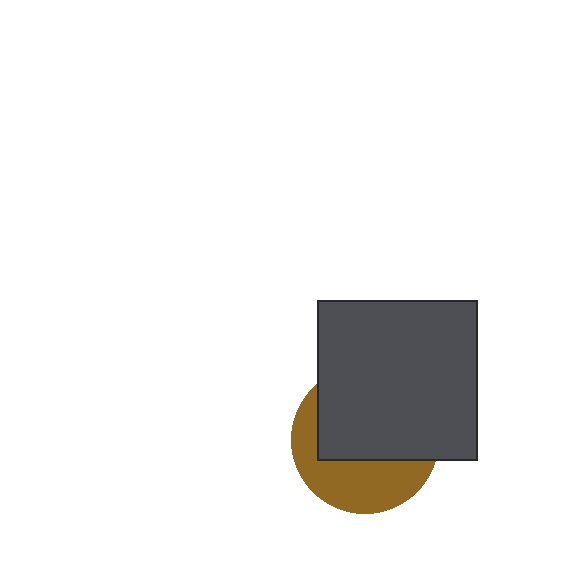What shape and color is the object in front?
The object in front is a dark gray square.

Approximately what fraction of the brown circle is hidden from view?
Roughly 59% of the brown circle is hidden behind the dark gray square.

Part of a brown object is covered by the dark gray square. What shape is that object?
It is a circle.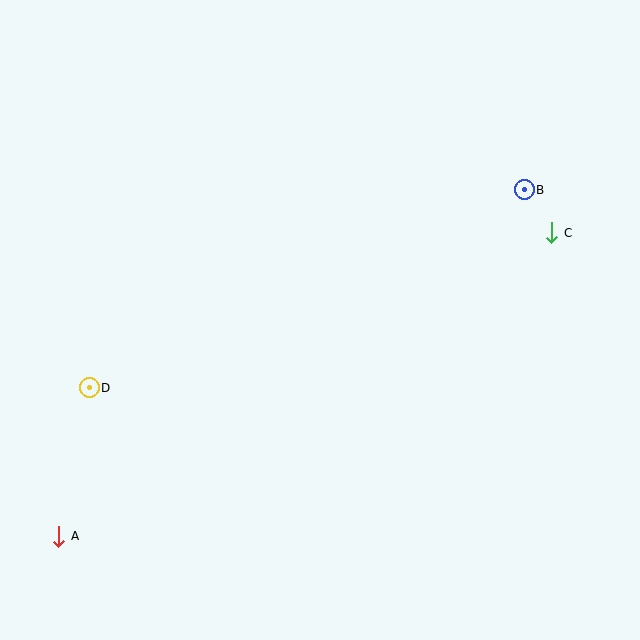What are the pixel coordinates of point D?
Point D is at (89, 388).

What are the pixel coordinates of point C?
Point C is at (552, 233).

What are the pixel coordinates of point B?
Point B is at (524, 190).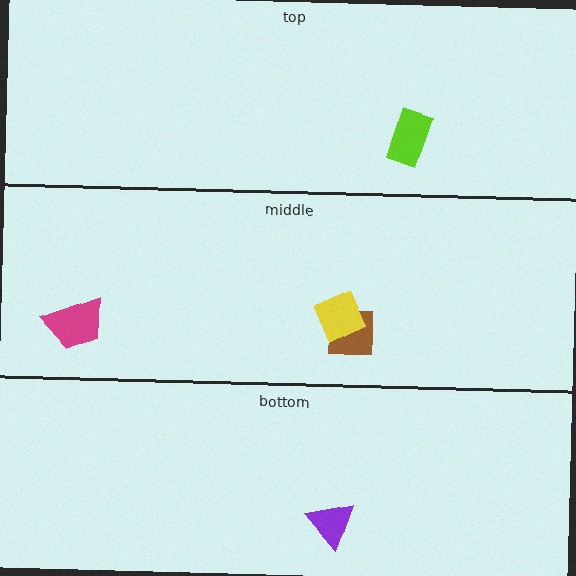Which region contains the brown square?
The middle region.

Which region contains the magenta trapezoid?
The middle region.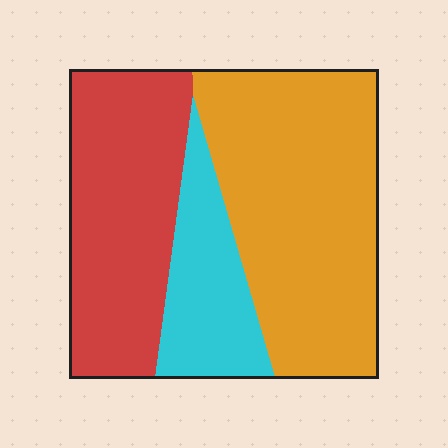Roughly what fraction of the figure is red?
Red covers roughly 35% of the figure.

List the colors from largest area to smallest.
From largest to smallest: orange, red, cyan.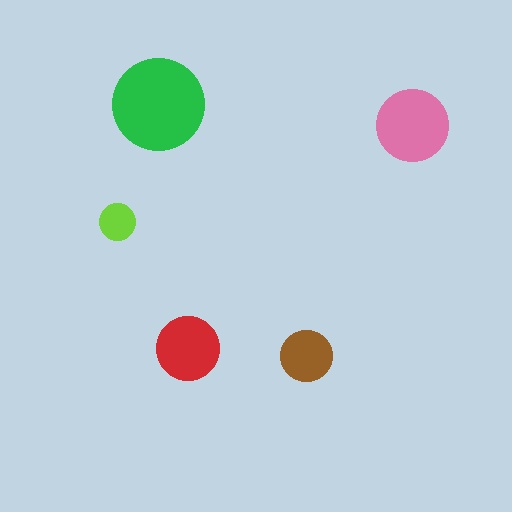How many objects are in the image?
There are 5 objects in the image.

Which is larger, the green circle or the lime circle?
The green one.